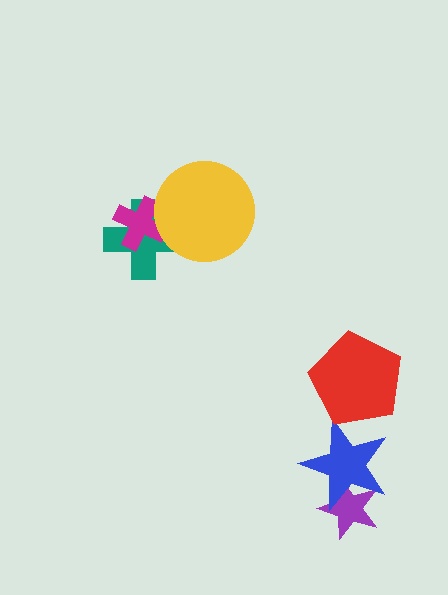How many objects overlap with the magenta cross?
2 objects overlap with the magenta cross.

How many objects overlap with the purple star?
1 object overlaps with the purple star.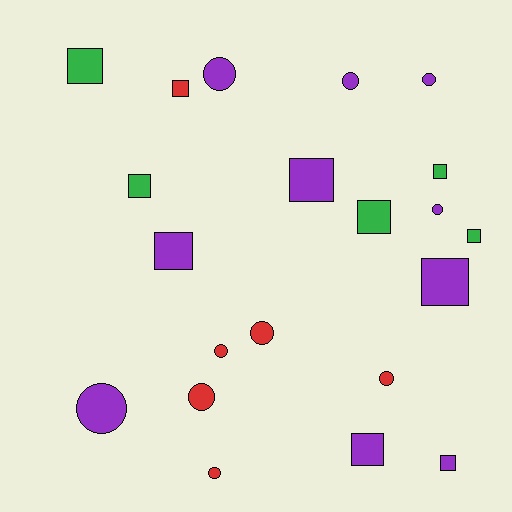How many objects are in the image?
There are 21 objects.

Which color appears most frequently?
Purple, with 10 objects.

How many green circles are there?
There are no green circles.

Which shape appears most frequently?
Square, with 11 objects.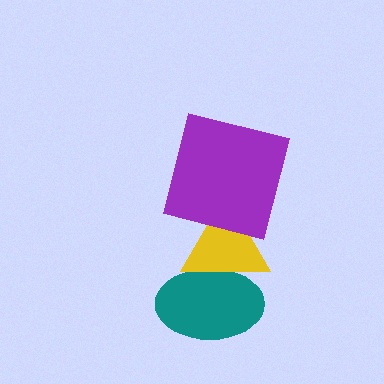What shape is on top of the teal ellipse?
The yellow triangle is on top of the teal ellipse.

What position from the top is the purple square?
The purple square is 1st from the top.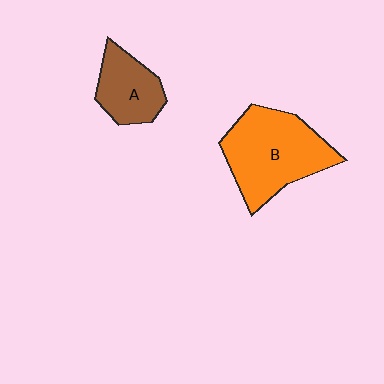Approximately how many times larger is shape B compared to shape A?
Approximately 1.9 times.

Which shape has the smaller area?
Shape A (brown).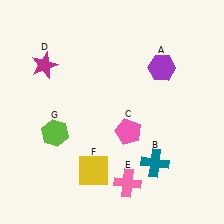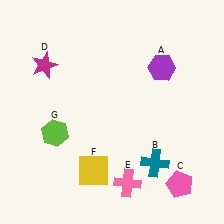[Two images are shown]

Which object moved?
The pink pentagon (C) moved down.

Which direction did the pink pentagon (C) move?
The pink pentagon (C) moved down.